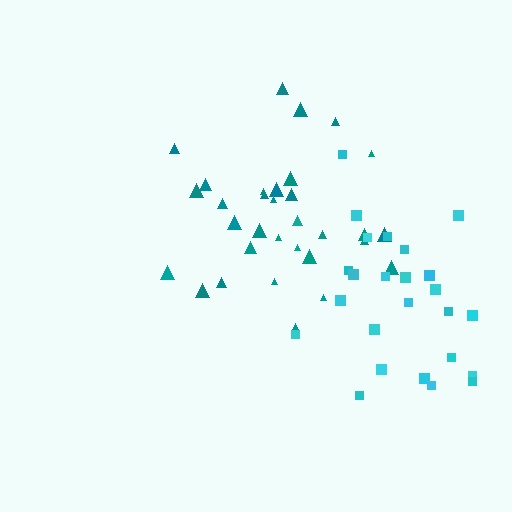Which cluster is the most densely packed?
Teal.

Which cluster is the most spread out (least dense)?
Cyan.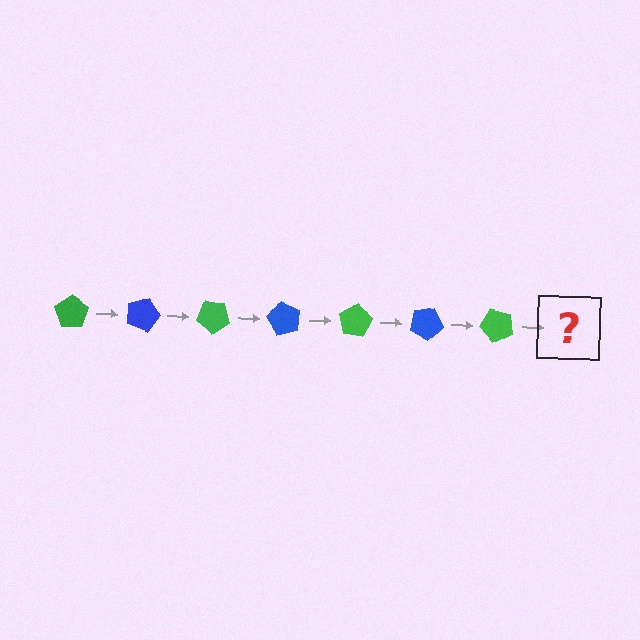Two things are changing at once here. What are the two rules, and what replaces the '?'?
The two rules are that it rotates 20 degrees each step and the color cycles through green and blue. The '?' should be a blue pentagon, rotated 140 degrees from the start.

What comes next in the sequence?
The next element should be a blue pentagon, rotated 140 degrees from the start.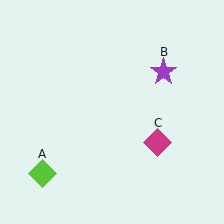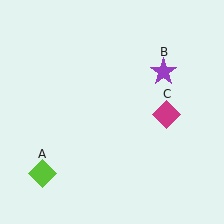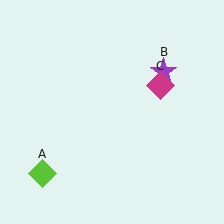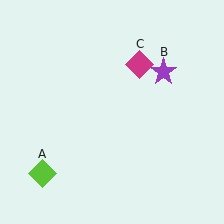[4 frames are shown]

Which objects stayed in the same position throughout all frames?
Lime diamond (object A) and purple star (object B) remained stationary.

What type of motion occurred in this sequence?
The magenta diamond (object C) rotated counterclockwise around the center of the scene.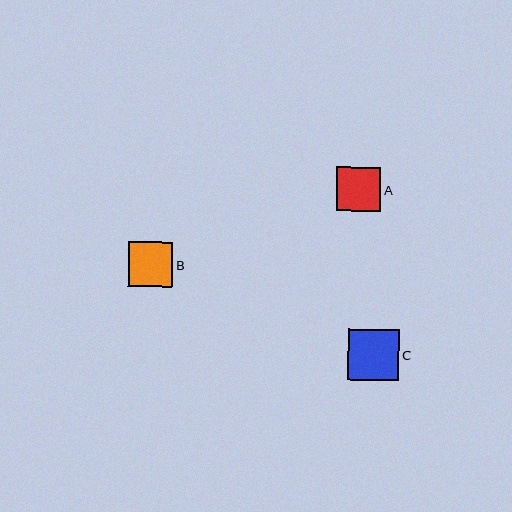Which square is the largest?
Square C is the largest with a size of approximately 51 pixels.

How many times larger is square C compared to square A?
Square C is approximately 1.2 times the size of square A.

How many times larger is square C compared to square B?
Square C is approximately 1.2 times the size of square B.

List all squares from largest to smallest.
From largest to smallest: C, B, A.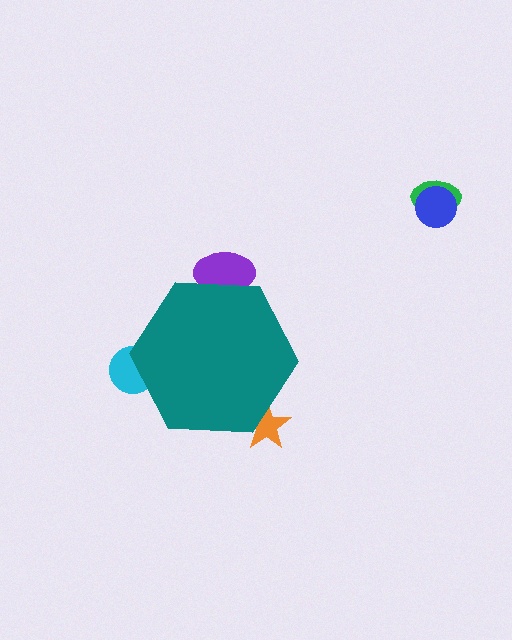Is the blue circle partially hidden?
No, the blue circle is fully visible.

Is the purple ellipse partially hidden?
Yes, the purple ellipse is partially hidden behind the teal hexagon.